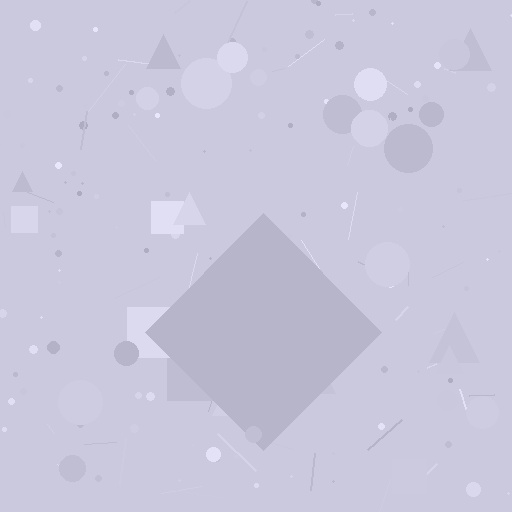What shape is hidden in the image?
A diamond is hidden in the image.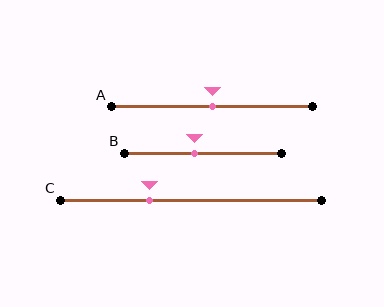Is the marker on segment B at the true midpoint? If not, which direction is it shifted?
No, the marker on segment B is shifted to the left by about 5% of the segment length.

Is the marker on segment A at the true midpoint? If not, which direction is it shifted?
Yes, the marker on segment A is at the true midpoint.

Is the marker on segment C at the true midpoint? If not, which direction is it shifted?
No, the marker on segment C is shifted to the left by about 16% of the segment length.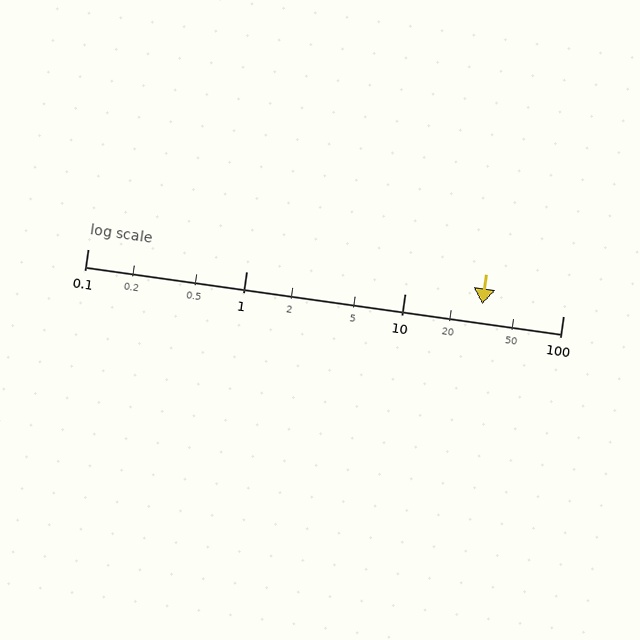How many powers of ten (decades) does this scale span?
The scale spans 3 decades, from 0.1 to 100.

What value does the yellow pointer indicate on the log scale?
The pointer indicates approximately 31.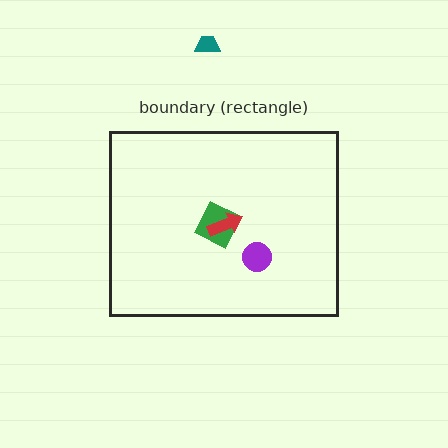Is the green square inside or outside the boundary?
Inside.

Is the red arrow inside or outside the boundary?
Inside.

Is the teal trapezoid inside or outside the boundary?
Outside.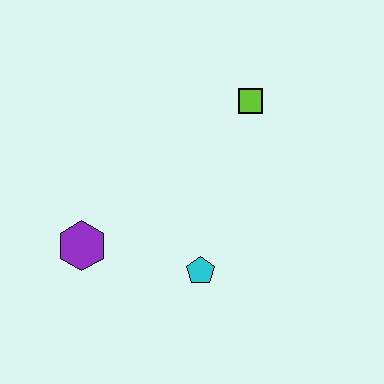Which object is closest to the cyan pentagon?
The purple hexagon is closest to the cyan pentagon.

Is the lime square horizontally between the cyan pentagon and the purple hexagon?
No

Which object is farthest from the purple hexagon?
The lime square is farthest from the purple hexagon.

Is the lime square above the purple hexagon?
Yes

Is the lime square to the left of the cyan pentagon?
No